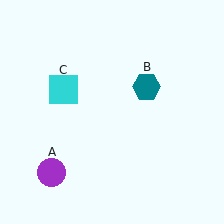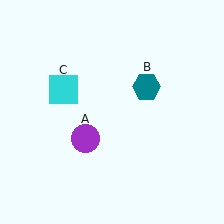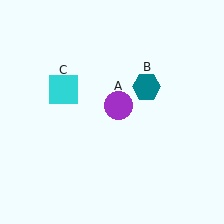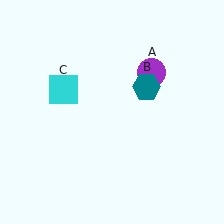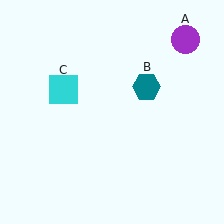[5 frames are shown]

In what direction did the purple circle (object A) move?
The purple circle (object A) moved up and to the right.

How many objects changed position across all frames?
1 object changed position: purple circle (object A).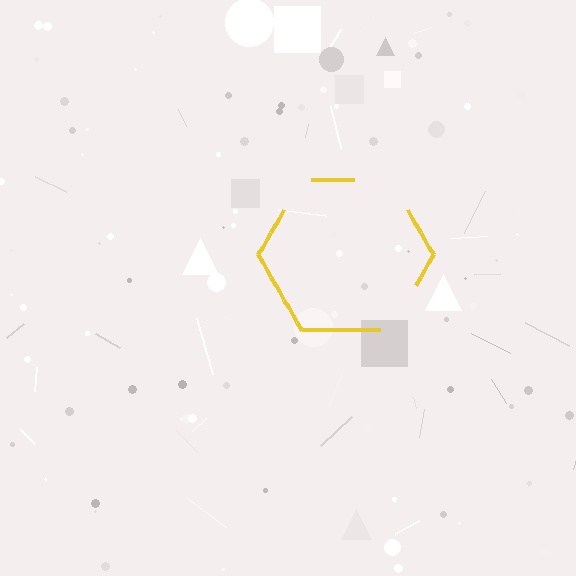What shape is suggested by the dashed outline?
The dashed outline suggests a hexagon.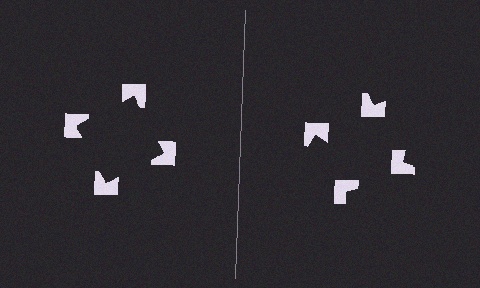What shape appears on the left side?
An illusory square.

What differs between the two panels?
The notched squares are positioned identically on both sides; only the wedge orientations differ. On the left they align to a square; on the right they are misaligned.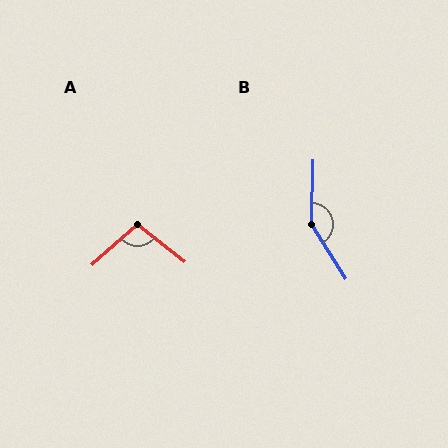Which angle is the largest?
B, at approximately 146 degrees.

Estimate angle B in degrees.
Approximately 146 degrees.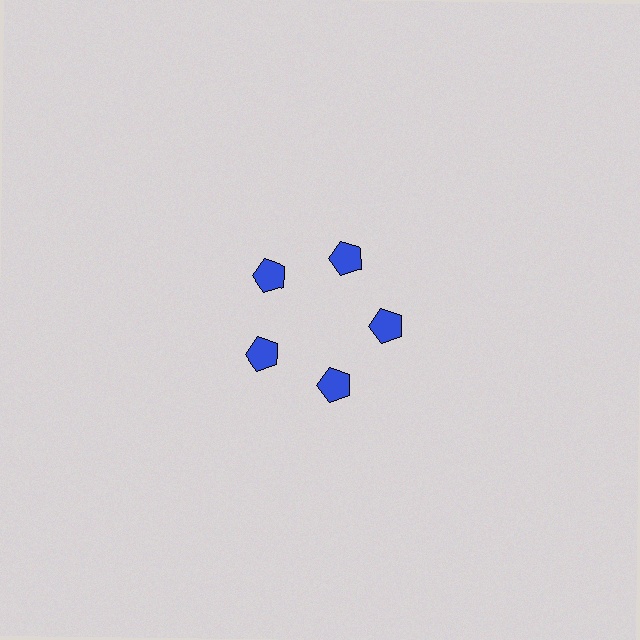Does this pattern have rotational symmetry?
Yes, this pattern has 5-fold rotational symmetry. It looks the same after rotating 72 degrees around the center.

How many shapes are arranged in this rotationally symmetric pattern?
There are 5 shapes, arranged in 5 groups of 1.